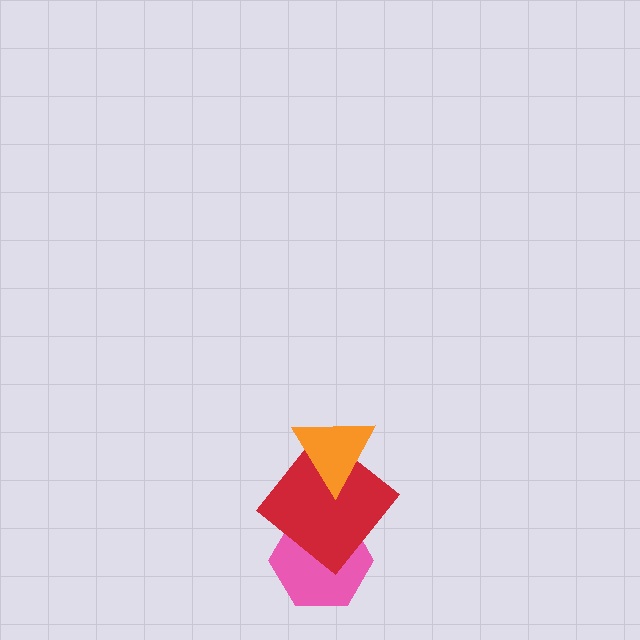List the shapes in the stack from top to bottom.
From top to bottom: the orange triangle, the red diamond, the pink hexagon.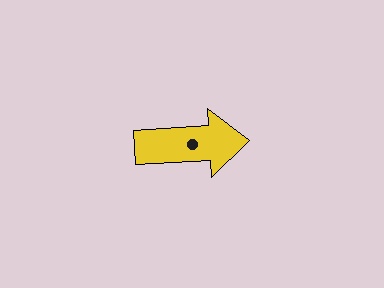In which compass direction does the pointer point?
East.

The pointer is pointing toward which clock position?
Roughly 3 o'clock.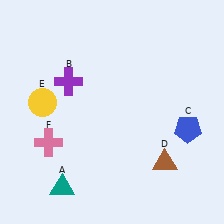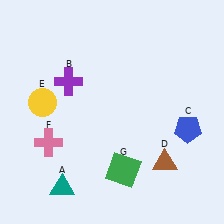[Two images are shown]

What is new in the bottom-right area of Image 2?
A green square (G) was added in the bottom-right area of Image 2.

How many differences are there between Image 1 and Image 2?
There is 1 difference between the two images.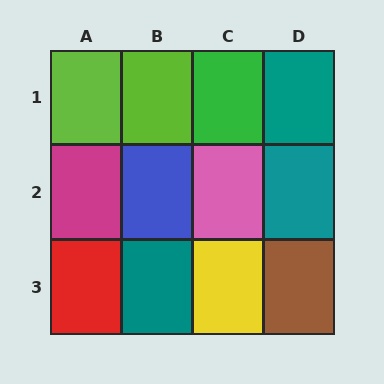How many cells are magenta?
1 cell is magenta.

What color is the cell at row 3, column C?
Yellow.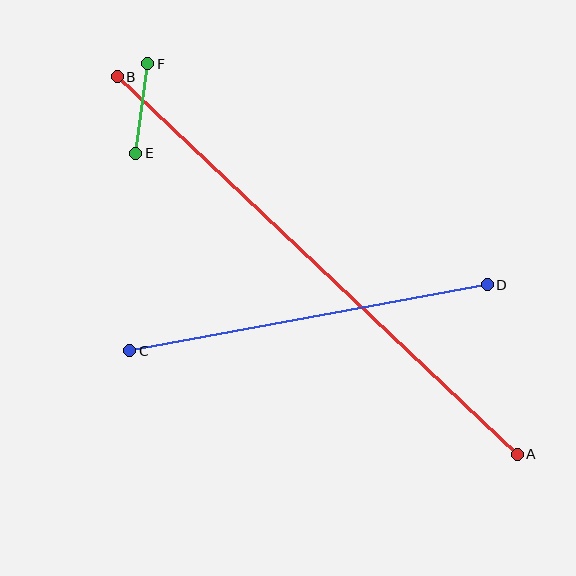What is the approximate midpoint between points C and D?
The midpoint is at approximately (308, 318) pixels.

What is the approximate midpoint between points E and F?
The midpoint is at approximately (142, 108) pixels.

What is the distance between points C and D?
The distance is approximately 363 pixels.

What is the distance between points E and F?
The distance is approximately 90 pixels.